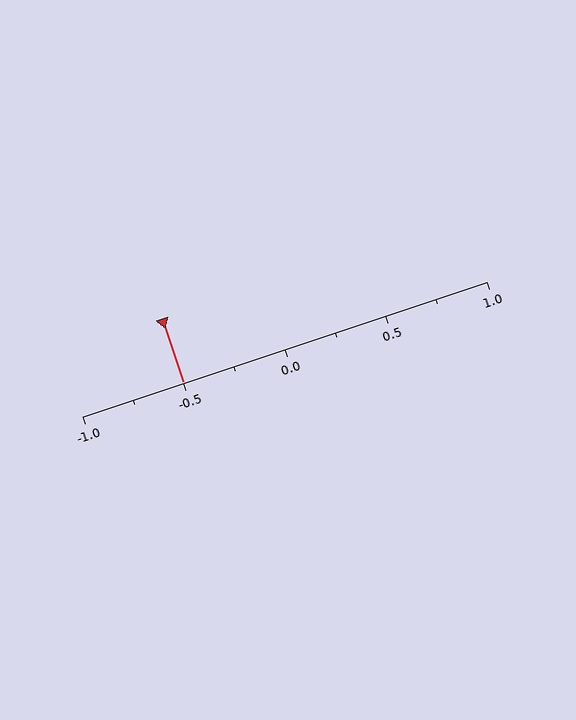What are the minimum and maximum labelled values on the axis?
The axis runs from -1.0 to 1.0.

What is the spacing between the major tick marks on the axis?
The major ticks are spaced 0.5 apart.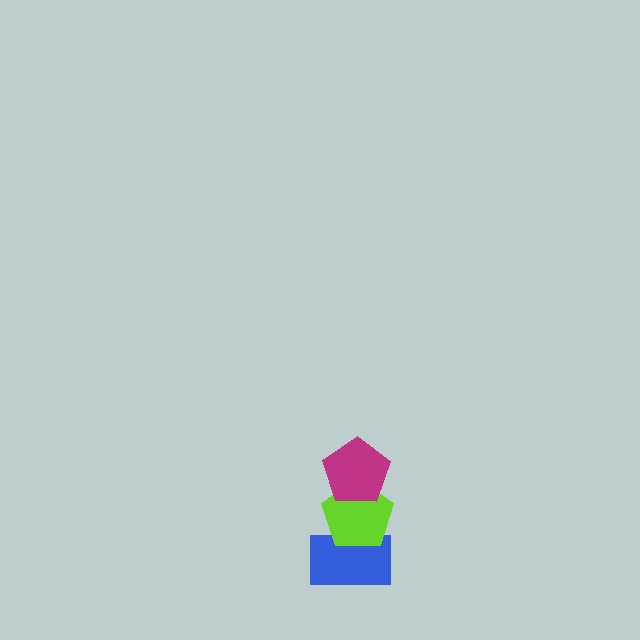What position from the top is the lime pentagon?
The lime pentagon is 2nd from the top.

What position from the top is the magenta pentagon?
The magenta pentagon is 1st from the top.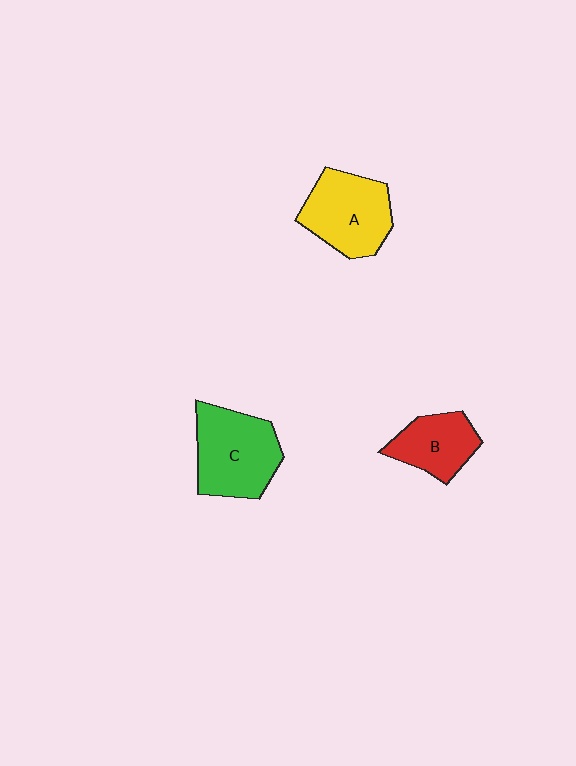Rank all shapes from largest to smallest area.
From largest to smallest: C (green), A (yellow), B (red).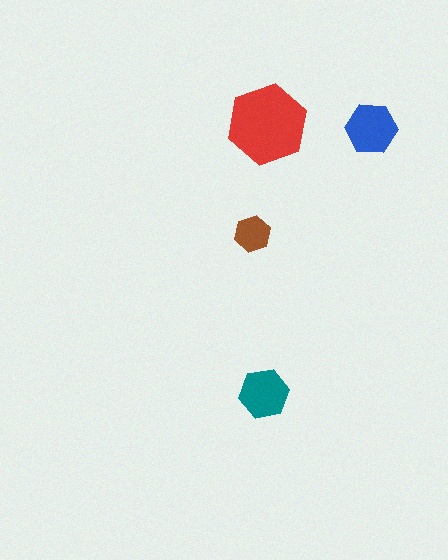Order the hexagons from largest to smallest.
the red one, the blue one, the teal one, the brown one.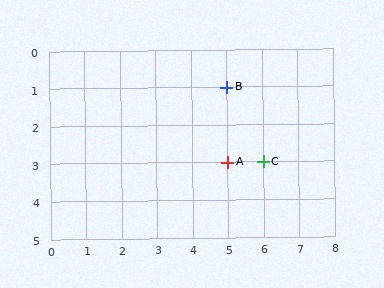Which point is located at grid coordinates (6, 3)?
Point C is at (6, 3).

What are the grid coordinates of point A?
Point A is at grid coordinates (5, 3).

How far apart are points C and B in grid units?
Points C and B are 1 column and 2 rows apart (about 2.2 grid units diagonally).